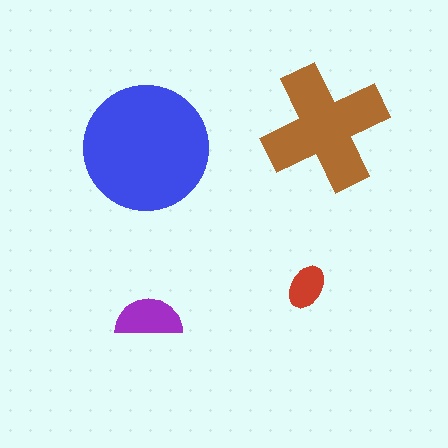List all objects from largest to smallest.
The blue circle, the brown cross, the purple semicircle, the red ellipse.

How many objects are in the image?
There are 4 objects in the image.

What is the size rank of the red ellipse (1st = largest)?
4th.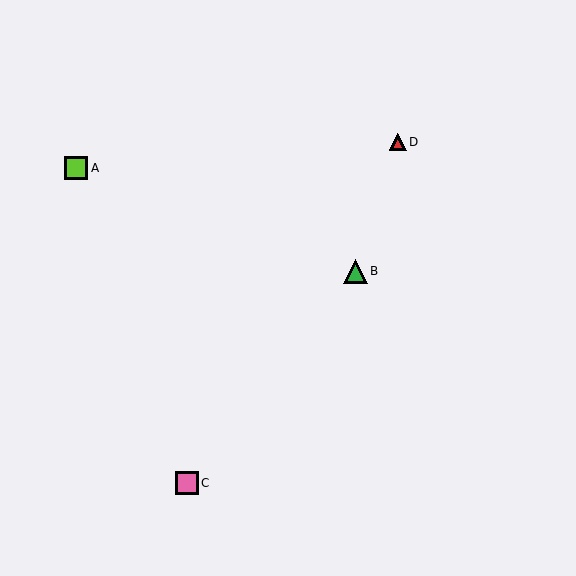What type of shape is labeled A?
Shape A is a lime square.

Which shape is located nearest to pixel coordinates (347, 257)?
The green triangle (labeled B) at (355, 271) is nearest to that location.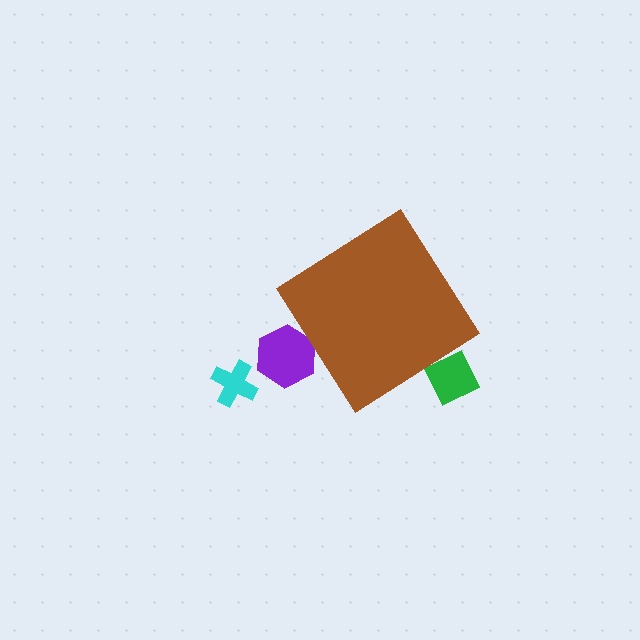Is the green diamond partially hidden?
Yes, the green diamond is partially hidden behind the brown diamond.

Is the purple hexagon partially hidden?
Yes, the purple hexagon is partially hidden behind the brown diamond.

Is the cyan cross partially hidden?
No, the cyan cross is fully visible.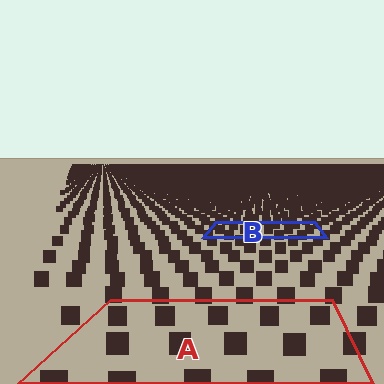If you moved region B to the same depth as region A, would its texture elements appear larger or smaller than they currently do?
They would appear larger. At a closer depth, the same texture elements are projected at a bigger on-screen size.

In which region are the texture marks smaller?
The texture marks are smaller in region B, because it is farther away.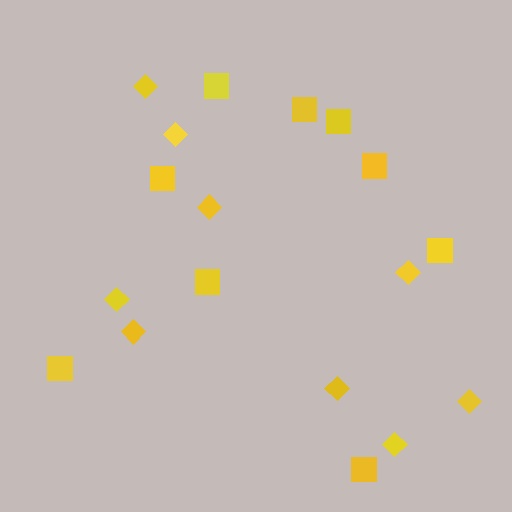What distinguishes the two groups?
There are 2 groups: one group of diamonds (9) and one group of squares (9).